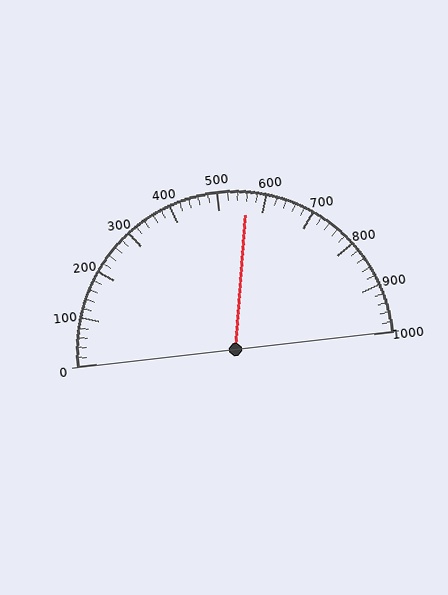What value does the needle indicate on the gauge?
The needle indicates approximately 560.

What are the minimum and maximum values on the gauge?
The gauge ranges from 0 to 1000.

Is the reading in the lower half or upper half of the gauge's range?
The reading is in the upper half of the range (0 to 1000).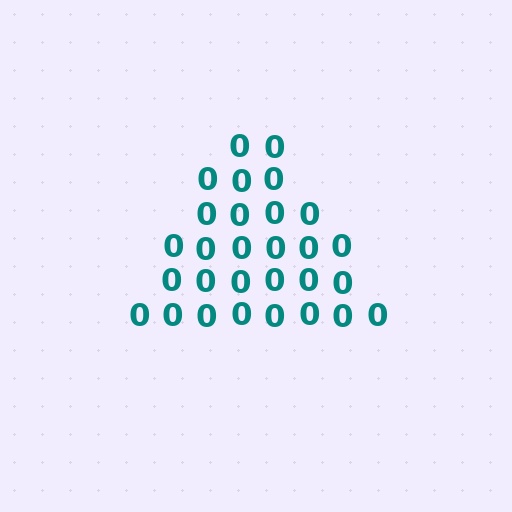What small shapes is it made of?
It is made of small digit 0's.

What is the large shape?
The large shape is a triangle.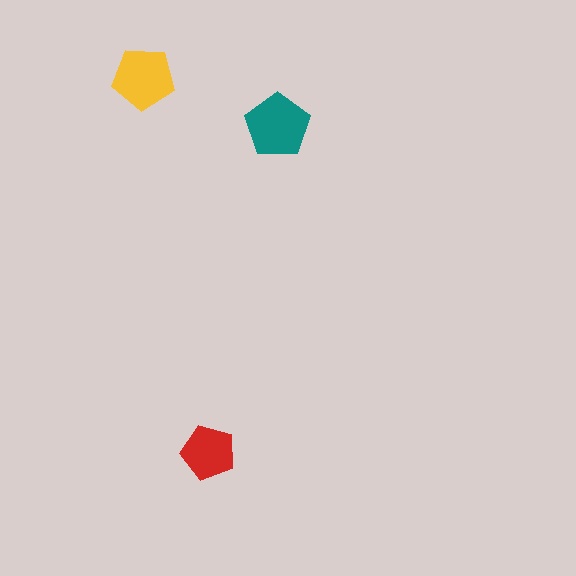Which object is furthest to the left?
The yellow pentagon is leftmost.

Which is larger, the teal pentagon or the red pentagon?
The teal one.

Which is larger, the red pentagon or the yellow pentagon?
The yellow one.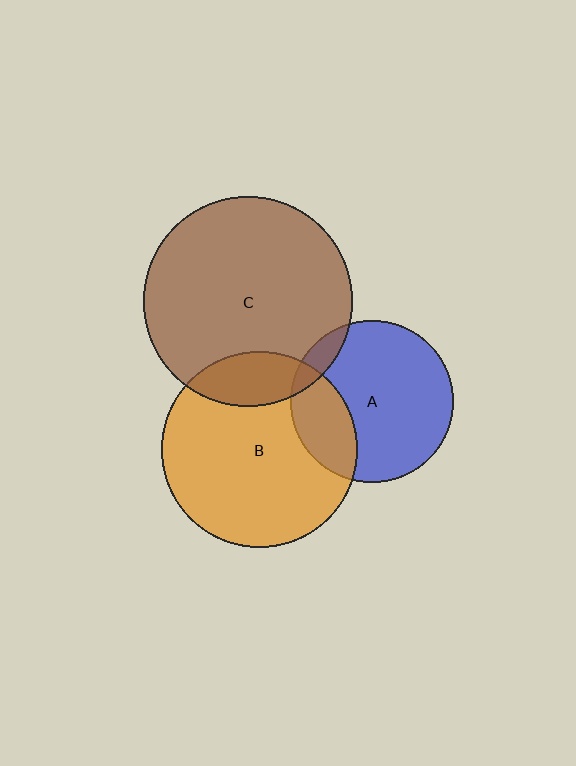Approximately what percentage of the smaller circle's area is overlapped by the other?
Approximately 10%.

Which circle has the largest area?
Circle C (brown).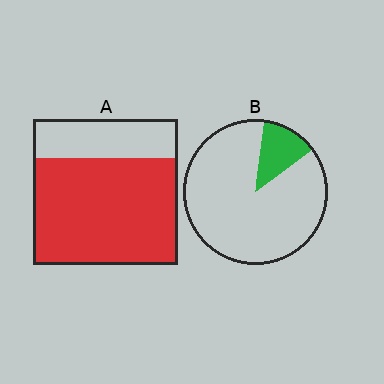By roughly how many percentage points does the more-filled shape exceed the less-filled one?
By roughly 60 percentage points (A over B).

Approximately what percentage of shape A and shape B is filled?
A is approximately 75% and B is approximately 15%.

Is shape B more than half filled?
No.